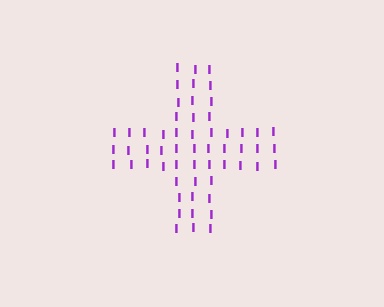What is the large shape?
The large shape is a cross.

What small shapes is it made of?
It is made of small letter I's.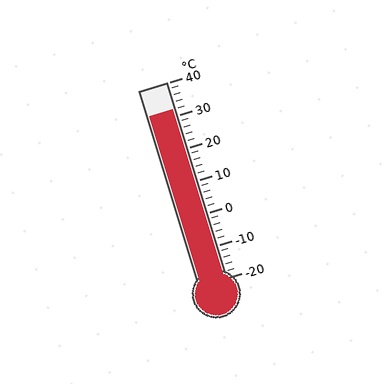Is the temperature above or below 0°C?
The temperature is above 0°C.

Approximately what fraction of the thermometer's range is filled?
The thermometer is filled to approximately 85% of its range.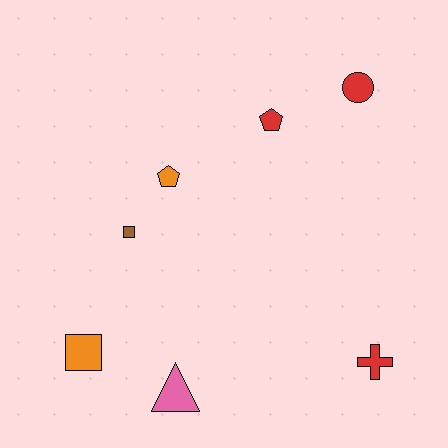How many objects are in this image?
There are 7 objects.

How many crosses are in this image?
There is 1 cross.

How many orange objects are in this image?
There are 2 orange objects.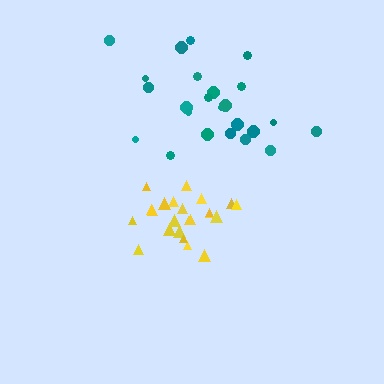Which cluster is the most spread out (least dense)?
Teal.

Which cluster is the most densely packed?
Yellow.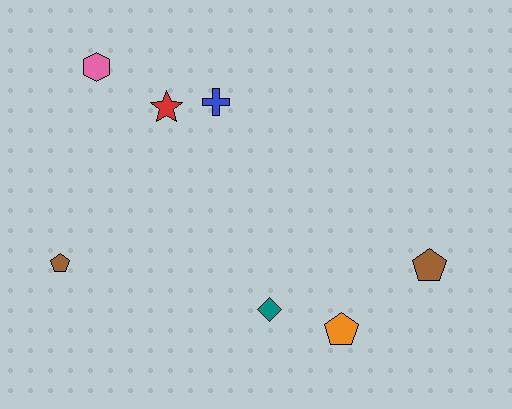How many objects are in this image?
There are 7 objects.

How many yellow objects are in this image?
There are no yellow objects.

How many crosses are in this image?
There is 1 cross.